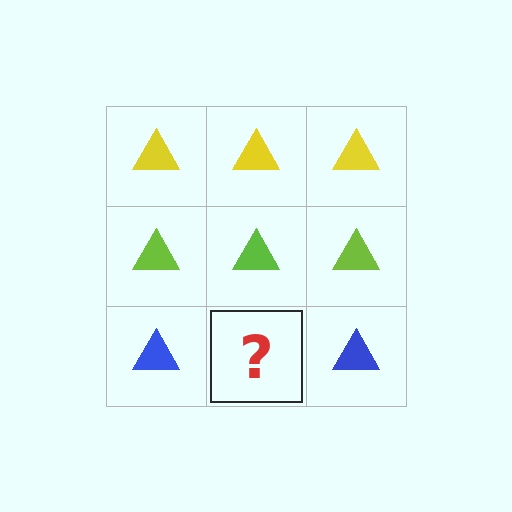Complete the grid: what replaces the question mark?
The question mark should be replaced with a blue triangle.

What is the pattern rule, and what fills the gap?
The rule is that each row has a consistent color. The gap should be filled with a blue triangle.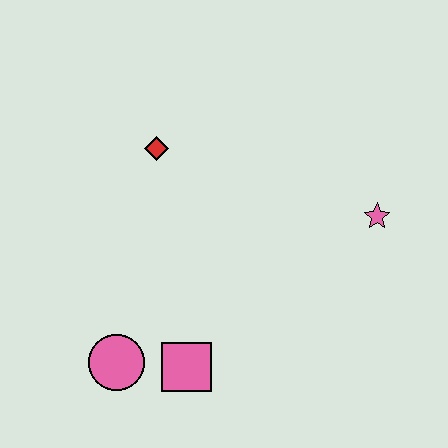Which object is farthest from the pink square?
The pink star is farthest from the pink square.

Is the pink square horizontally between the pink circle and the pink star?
Yes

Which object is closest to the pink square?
The pink circle is closest to the pink square.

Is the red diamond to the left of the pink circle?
No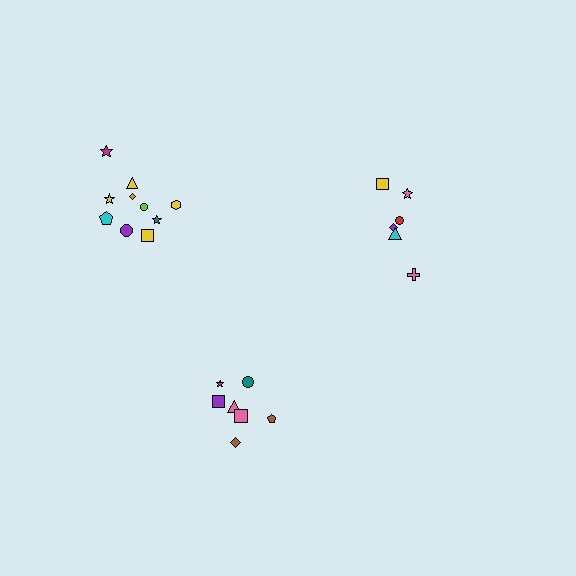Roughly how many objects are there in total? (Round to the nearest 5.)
Roughly 25 objects in total.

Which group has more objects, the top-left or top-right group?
The top-left group.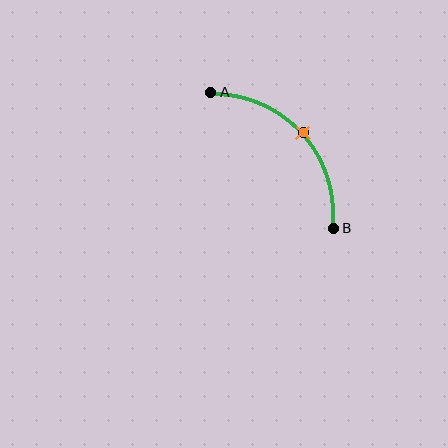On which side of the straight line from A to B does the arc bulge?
The arc bulges above and to the right of the straight line connecting A and B.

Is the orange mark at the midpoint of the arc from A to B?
Yes. The orange mark lies on the arc at equal arc-length from both A and B — it is the arc midpoint.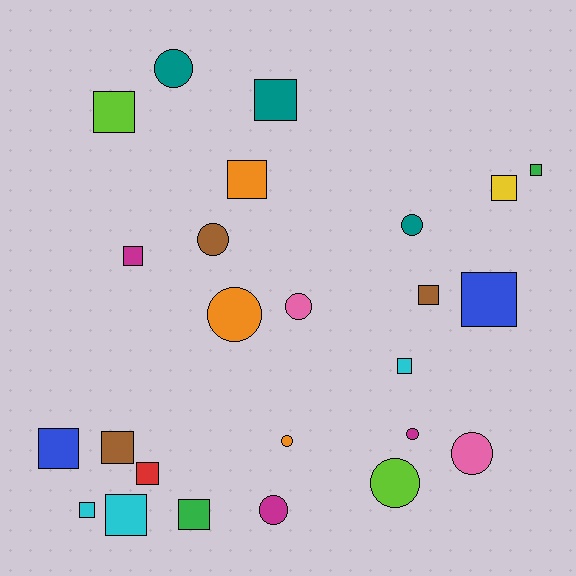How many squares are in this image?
There are 15 squares.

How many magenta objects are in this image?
There are 3 magenta objects.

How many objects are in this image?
There are 25 objects.